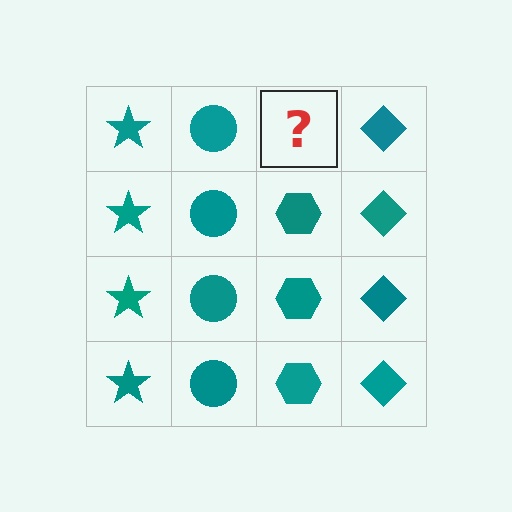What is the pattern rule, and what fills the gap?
The rule is that each column has a consistent shape. The gap should be filled with a teal hexagon.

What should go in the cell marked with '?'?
The missing cell should contain a teal hexagon.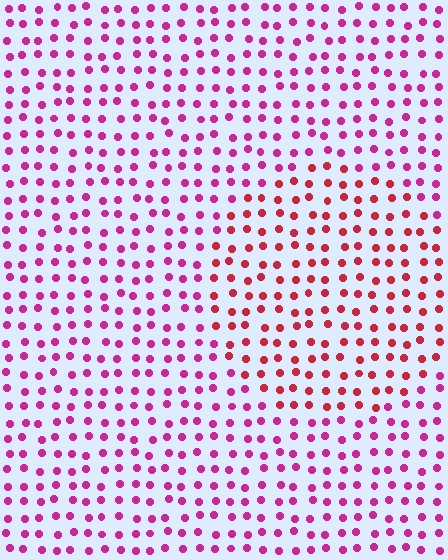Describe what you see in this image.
The image is filled with small magenta elements in a uniform arrangement. A circle-shaped region is visible where the elements are tinted to a slightly different hue, forming a subtle color boundary.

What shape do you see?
I see a circle.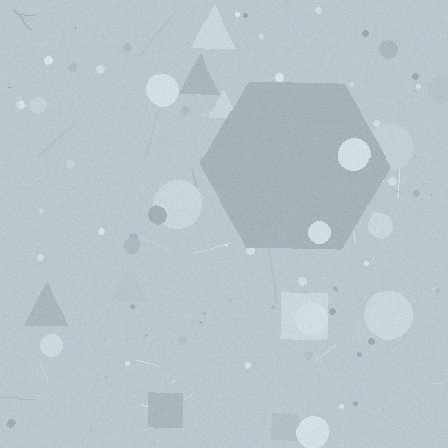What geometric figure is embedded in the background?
A hexagon is embedded in the background.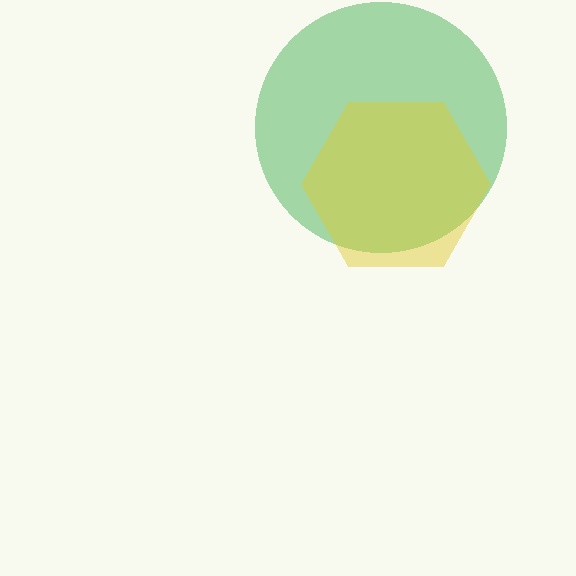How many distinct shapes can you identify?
There are 2 distinct shapes: a green circle, a yellow hexagon.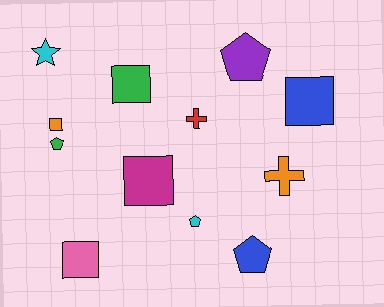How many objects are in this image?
There are 12 objects.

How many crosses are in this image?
There are 2 crosses.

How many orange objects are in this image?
There are 2 orange objects.